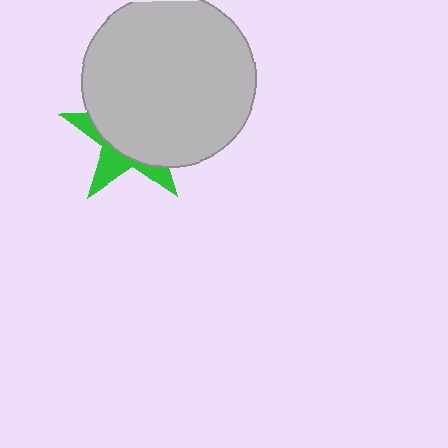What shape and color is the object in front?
The object in front is a light gray circle.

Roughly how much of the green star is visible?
A small part of it is visible (roughly 32%).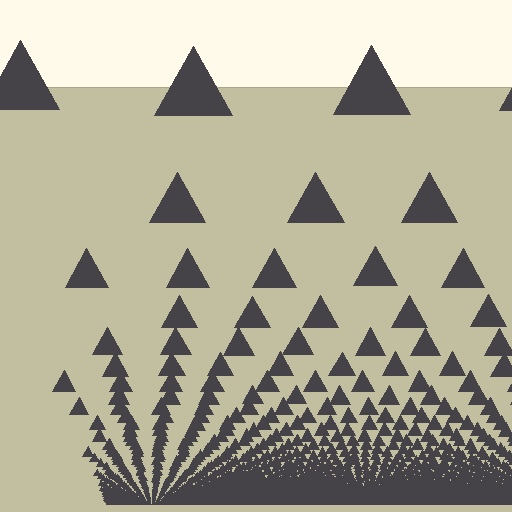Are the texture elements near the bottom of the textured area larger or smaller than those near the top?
Smaller. The gradient is inverted — elements near the bottom are smaller and denser.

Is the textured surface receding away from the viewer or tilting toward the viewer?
The surface appears to tilt toward the viewer. Texture elements get larger and sparser toward the top.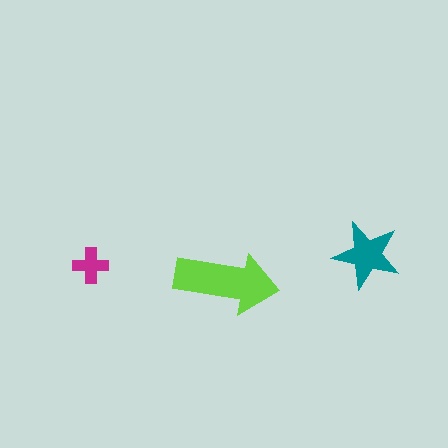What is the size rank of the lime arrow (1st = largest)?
1st.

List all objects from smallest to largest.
The magenta cross, the teal star, the lime arrow.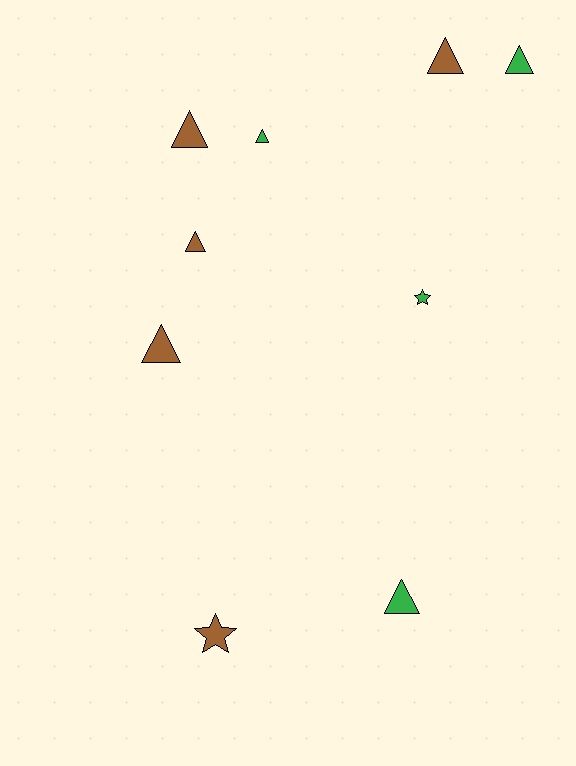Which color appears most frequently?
Brown, with 5 objects.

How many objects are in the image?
There are 9 objects.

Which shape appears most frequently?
Triangle, with 7 objects.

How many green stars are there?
There is 1 green star.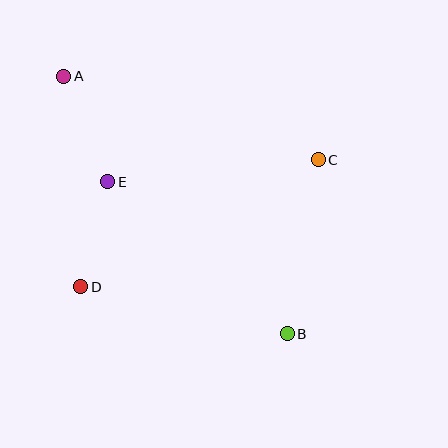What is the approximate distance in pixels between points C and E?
The distance between C and E is approximately 212 pixels.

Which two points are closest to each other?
Points D and E are closest to each other.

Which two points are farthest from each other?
Points A and B are farthest from each other.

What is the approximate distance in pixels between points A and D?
The distance between A and D is approximately 211 pixels.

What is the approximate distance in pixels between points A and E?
The distance between A and E is approximately 114 pixels.